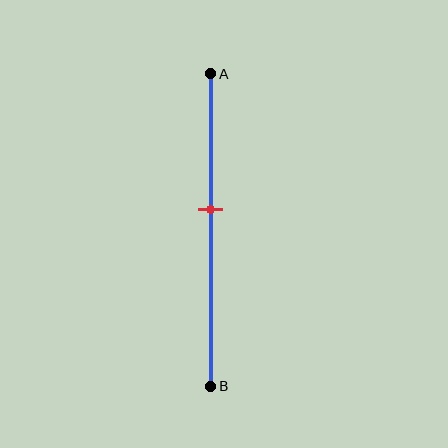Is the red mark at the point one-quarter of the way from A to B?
No, the mark is at about 45% from A, not at the 25% one-quarter point.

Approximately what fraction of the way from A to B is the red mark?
The red mark is approximately 45% of the way from A to B.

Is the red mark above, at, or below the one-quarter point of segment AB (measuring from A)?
The red mark is below the one-quarter point of segment AB.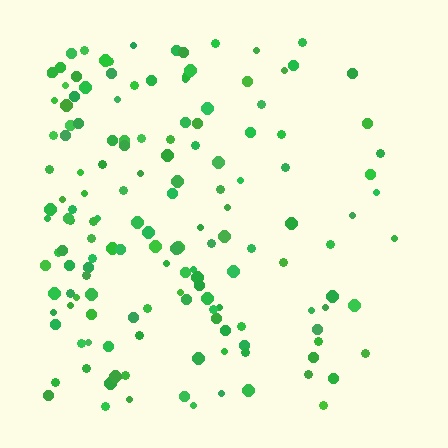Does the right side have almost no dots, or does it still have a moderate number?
Still a moderate number, just noticeably fewer than the left.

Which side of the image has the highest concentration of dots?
The left.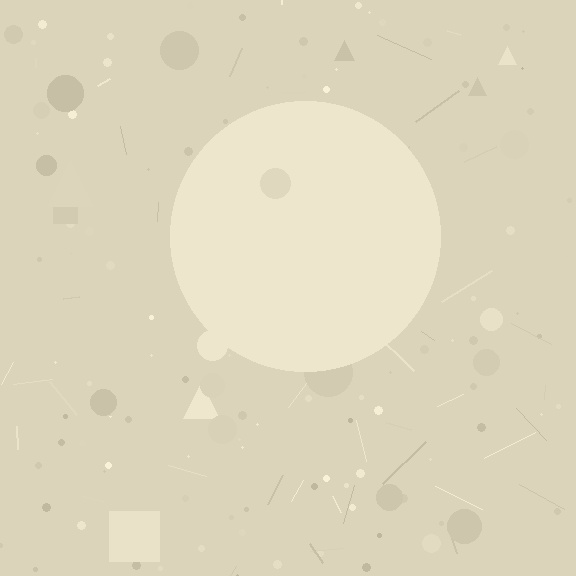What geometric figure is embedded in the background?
A circle is embedded in the background.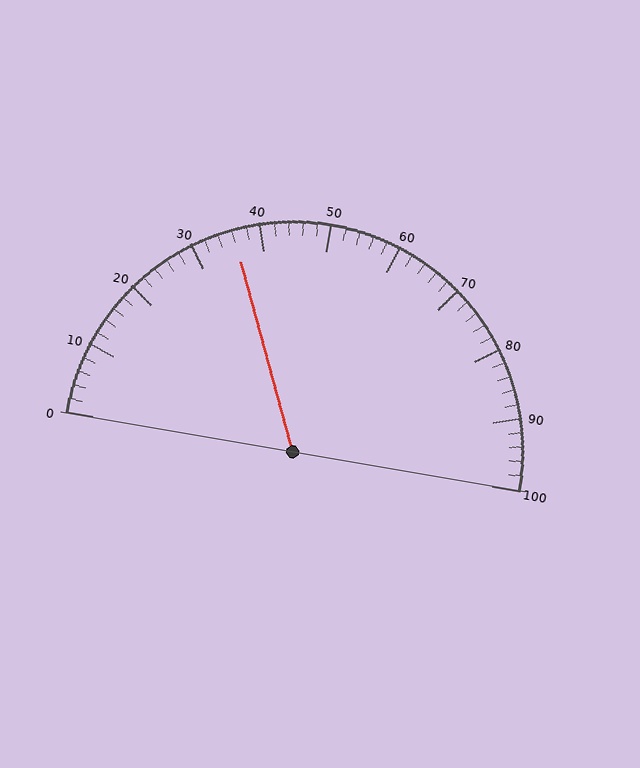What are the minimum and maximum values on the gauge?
The gauge ranges from 0 to 100.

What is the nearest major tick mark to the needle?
The nearest major tick mark is 40.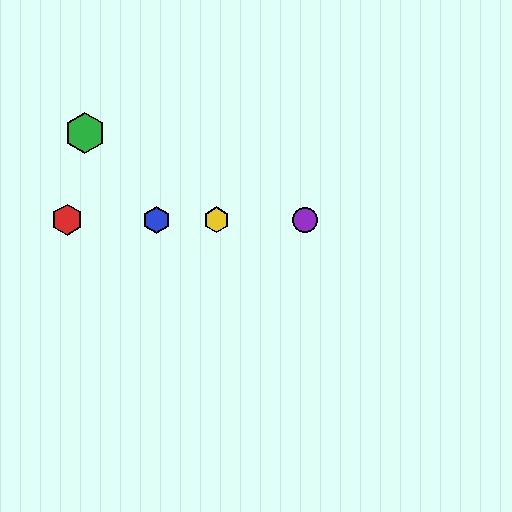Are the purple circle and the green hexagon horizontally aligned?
No, the purple circle is at y≈220 and the green hexagon is at y≈133.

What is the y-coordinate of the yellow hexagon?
The yellow hexagon is at y≈220.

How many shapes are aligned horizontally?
4 shapes (the red hexagon, the blue hexagon, the yellow hexagon, the purple circle) are aligned horizontally.